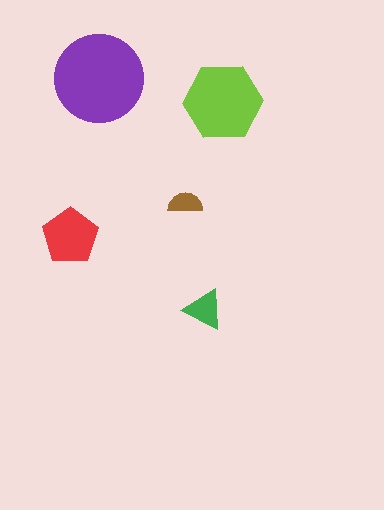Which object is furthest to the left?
The red pentagon is leftmost.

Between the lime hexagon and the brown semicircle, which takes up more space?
The lime hexagon.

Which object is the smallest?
The brown semicircle.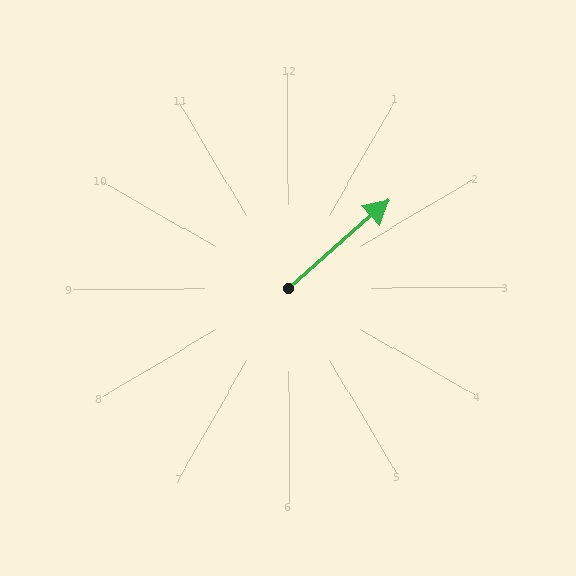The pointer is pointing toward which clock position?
Roughly 2 o'clock.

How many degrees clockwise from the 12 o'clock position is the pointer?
Approximately 49 degrees.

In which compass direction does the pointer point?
Northeast.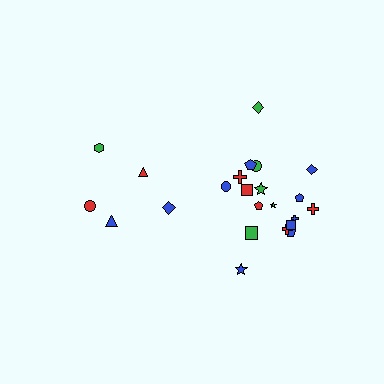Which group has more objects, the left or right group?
The right group.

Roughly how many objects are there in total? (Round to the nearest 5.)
Roughly 25 objects in total.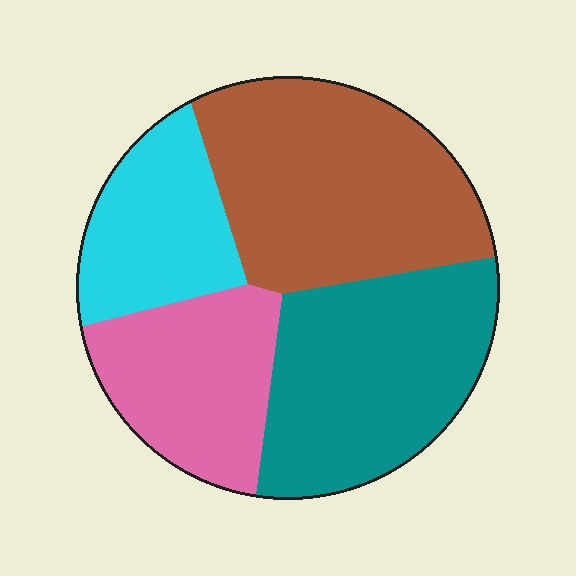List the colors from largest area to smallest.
From largest to smallest: brown, teal, pink, cyan.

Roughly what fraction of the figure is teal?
Teal covers about 30% of the figure.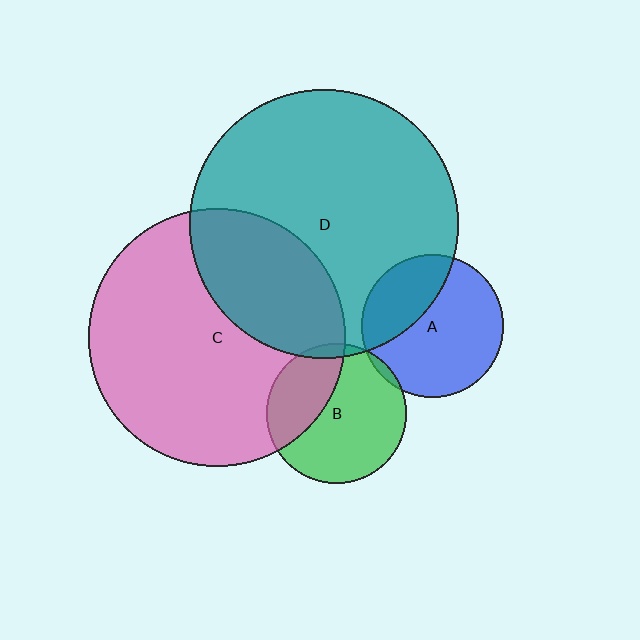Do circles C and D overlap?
Yes.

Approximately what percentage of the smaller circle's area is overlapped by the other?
Approximately 30%.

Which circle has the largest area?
Circle D (teal).